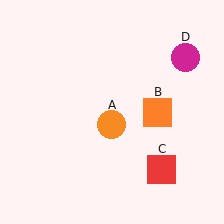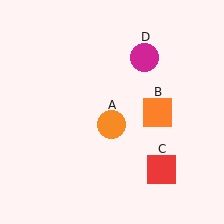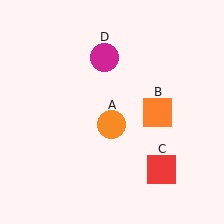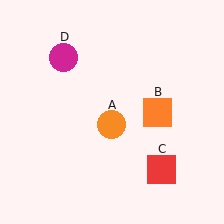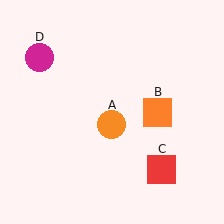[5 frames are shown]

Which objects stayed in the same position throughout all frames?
Orange circle (object A) and orange square (object B) and red square (object C) remained stationary.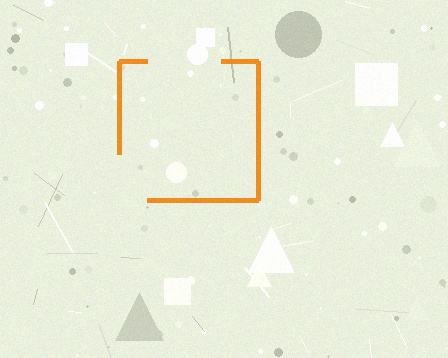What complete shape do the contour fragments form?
The contour fragments form a square.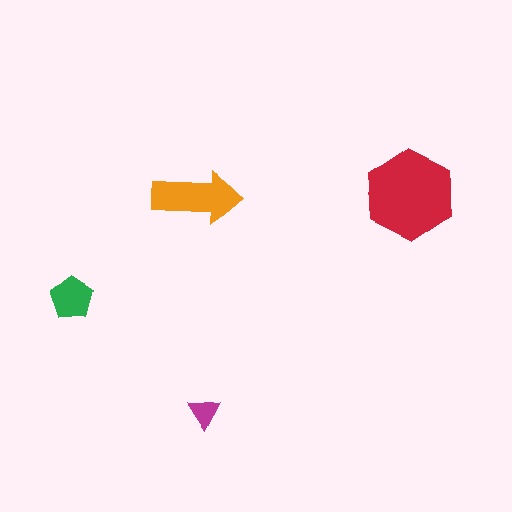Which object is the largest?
The red hexagon.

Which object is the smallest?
The magenta triangle.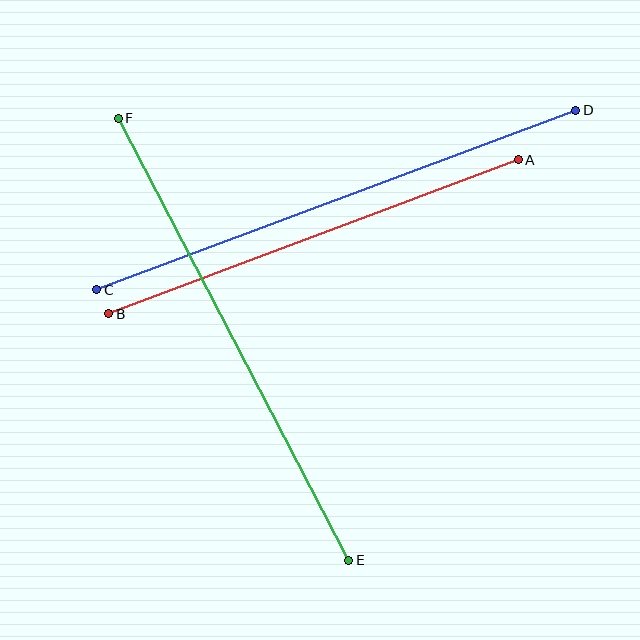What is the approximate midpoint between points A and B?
The midpoint is at approximately (314, 237) pixels.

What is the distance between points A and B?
The distance is approximately 438 pixels.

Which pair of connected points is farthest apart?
Points C and D are farthest apart.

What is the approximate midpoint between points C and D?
The midpoint is at approximately (336, 200) pixels.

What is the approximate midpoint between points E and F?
The midpoint is at approximately (233, 339) pixels.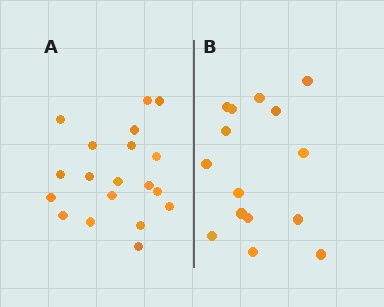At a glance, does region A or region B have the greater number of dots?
Region A (the left region) has more dots.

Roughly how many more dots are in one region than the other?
Region A has about 4 more dots than region B.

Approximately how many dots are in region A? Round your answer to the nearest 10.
About 20 dots. (The exact count is 19, which rounds to 20.)